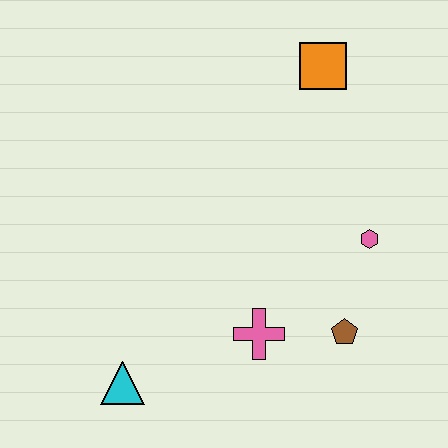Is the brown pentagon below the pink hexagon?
Yes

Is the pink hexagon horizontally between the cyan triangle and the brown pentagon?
No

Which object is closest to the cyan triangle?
The pink cross is closest to the cyan triangle.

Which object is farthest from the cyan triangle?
The orange square is farthest from the cyan triangle.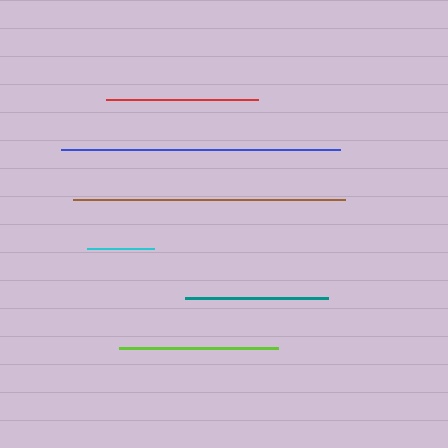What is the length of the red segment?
The red segment is approximately 152 pixels long.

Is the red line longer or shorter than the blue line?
The blue line is longer than the red line.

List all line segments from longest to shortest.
From longest to shortest: blue, brown, lime, red, teal, cyan.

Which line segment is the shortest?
The cyan line is the shortest at approximately 67 pixels.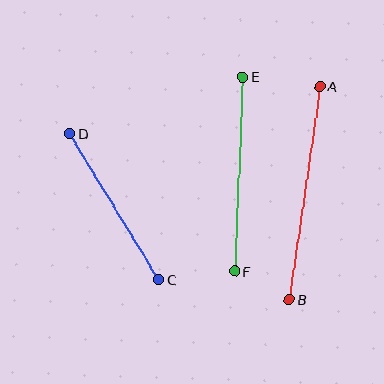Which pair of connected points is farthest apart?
Points A and B are farthest apart.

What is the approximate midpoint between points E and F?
The midpoint is at approximately (239, 174) pixels.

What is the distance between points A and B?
The distance is approximately 215 pixels.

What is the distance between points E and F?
The distance is approximately 194 pixels.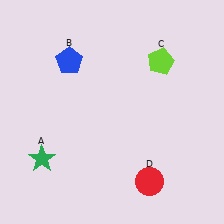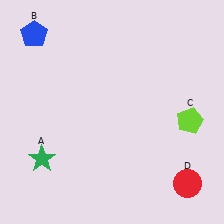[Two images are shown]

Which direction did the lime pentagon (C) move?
The lime pentagon (C) moved down.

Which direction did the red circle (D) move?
The red circle (D) moved right.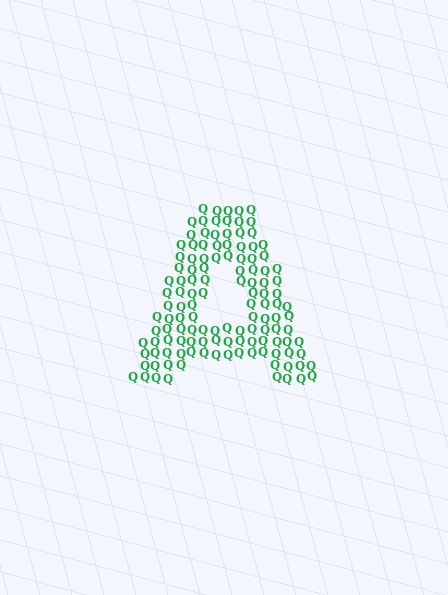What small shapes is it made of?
It is made of small letter Q's.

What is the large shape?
The large shape is the letter A.